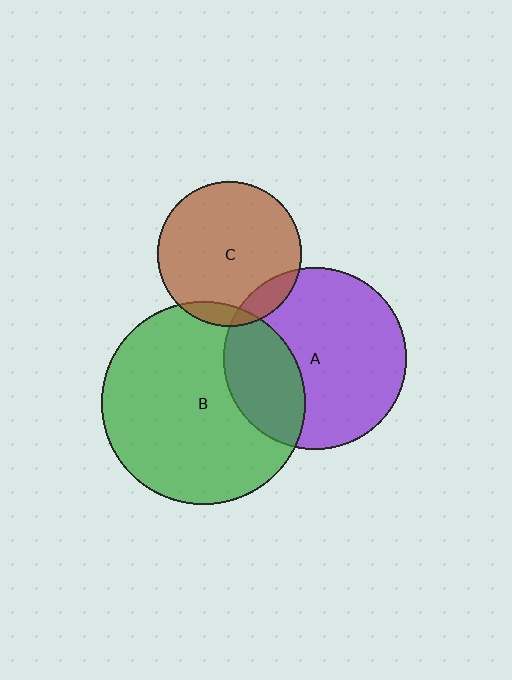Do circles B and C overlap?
Yes.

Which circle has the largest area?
Circle B (green).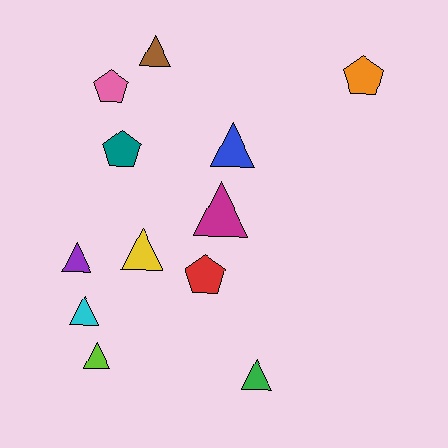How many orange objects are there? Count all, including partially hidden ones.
There is 1 orange object.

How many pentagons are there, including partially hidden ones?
There are 4 pentagons.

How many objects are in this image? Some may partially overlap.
There are 12 objects.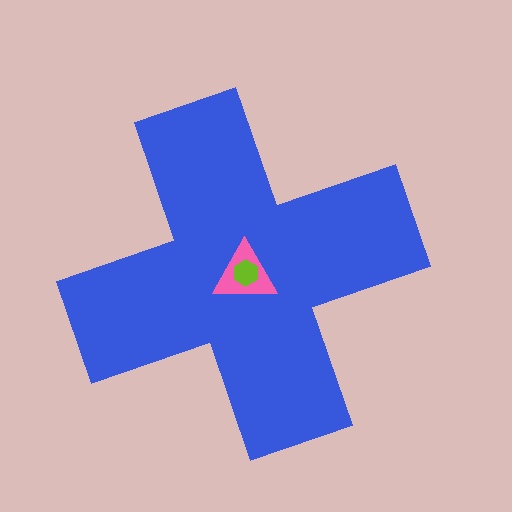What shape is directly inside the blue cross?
The pink triangle.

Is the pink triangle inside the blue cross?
Yes.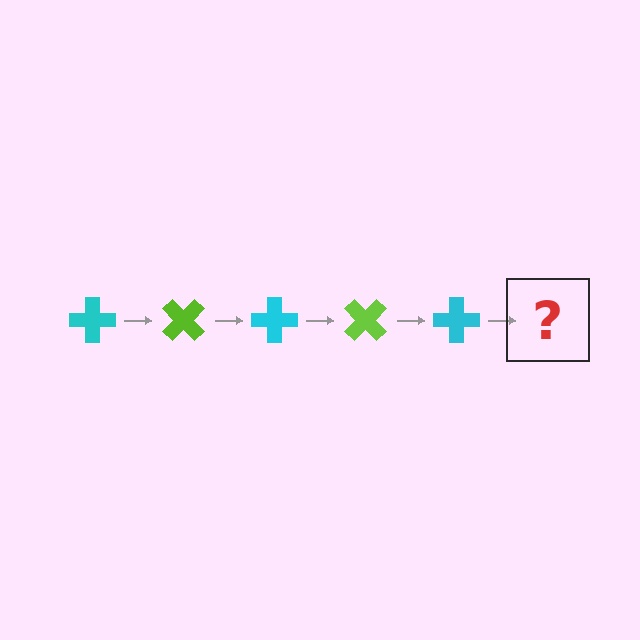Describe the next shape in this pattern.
It should be a lime cross, rotated 225 degrees from the start.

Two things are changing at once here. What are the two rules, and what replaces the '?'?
The two rules are that it rotates 45 degrees each step and the color cycles through cyan and lime. The '?' should be a lime cross, rotated 225 degrees from the start.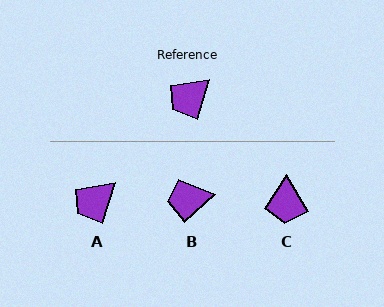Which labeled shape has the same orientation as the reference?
A.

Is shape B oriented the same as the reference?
No, it is off by about 31 degrees.